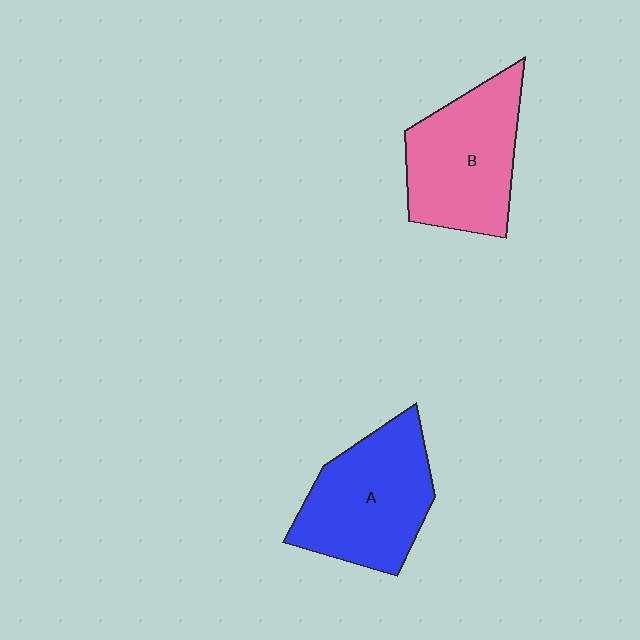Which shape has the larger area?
Shape A (blue).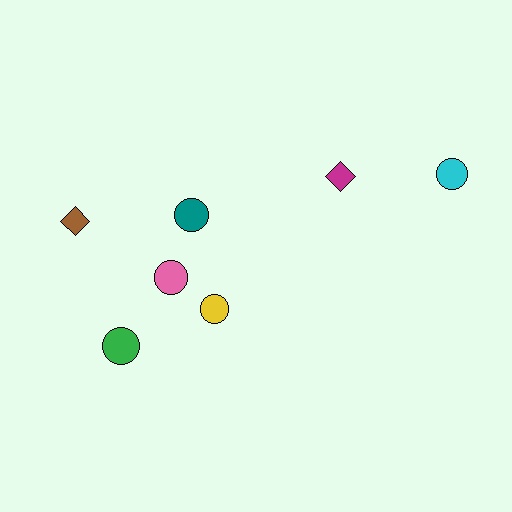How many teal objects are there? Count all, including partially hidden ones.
There is 1 teal object.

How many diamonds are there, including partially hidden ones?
There are 2 diamonds.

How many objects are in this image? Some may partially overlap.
There are 7 objects.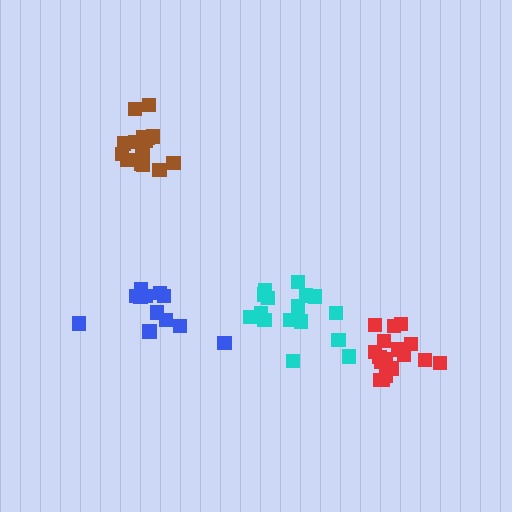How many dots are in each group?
Group 1: 12 dots, Group 2: 16 dots, Group 3: 17 dots, Group 4: 15 dots (60 total).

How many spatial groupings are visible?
There are 4 spatial groupings.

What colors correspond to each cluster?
The clusters are colored: blue, cyan, red, brown.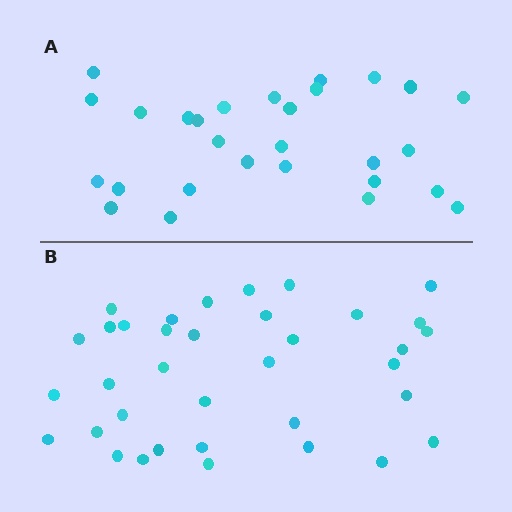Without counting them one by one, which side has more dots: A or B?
Region B (the bottom region) has more dots.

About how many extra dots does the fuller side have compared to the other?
Region B has roughly 8 or so more dots than region A.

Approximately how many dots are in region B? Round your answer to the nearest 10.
About 40 dots. (The exact count is 36, which rounds to 40.)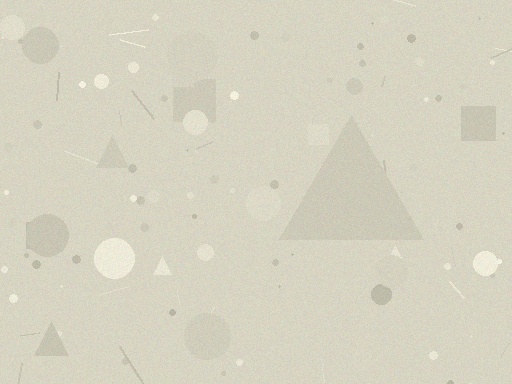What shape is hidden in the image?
A triangle is hidden in the image.